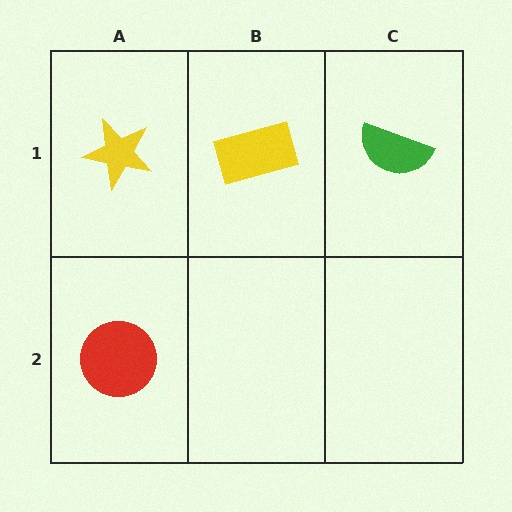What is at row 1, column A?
A yellow star.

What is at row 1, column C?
A green semicircle.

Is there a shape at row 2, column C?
No, that cell is empty.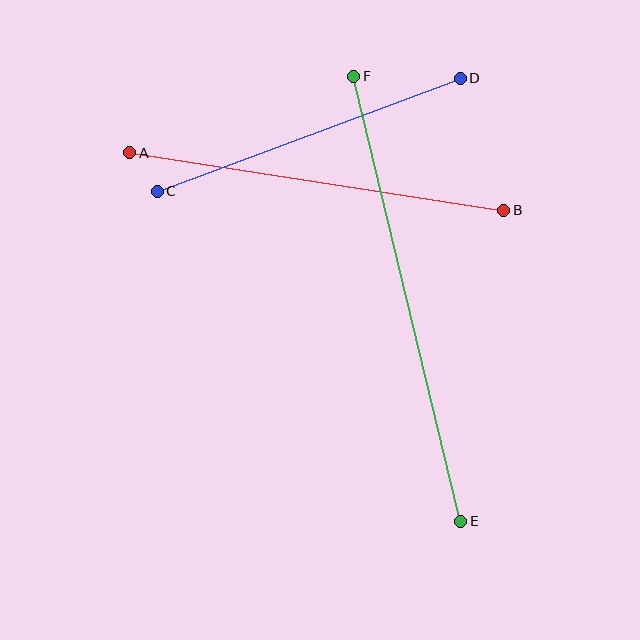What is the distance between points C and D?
The distance is approximately 324 pixels.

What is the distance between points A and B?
The distance is approximately 379 pixels.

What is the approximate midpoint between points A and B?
The midpoint is at approximately (317, 181) pixels.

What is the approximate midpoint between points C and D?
The midpoint is at approximately (309, 135) pixels.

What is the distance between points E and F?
The distance is approximately 458 pixels.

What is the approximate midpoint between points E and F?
The midpoint is at approximately (407, 299) pixels.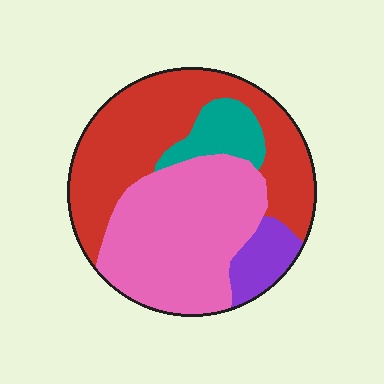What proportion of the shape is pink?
Pink takes up about two fifths (2/5) of the shape.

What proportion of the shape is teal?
Teal covers roughly 10% of the shape.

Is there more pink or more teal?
Pink.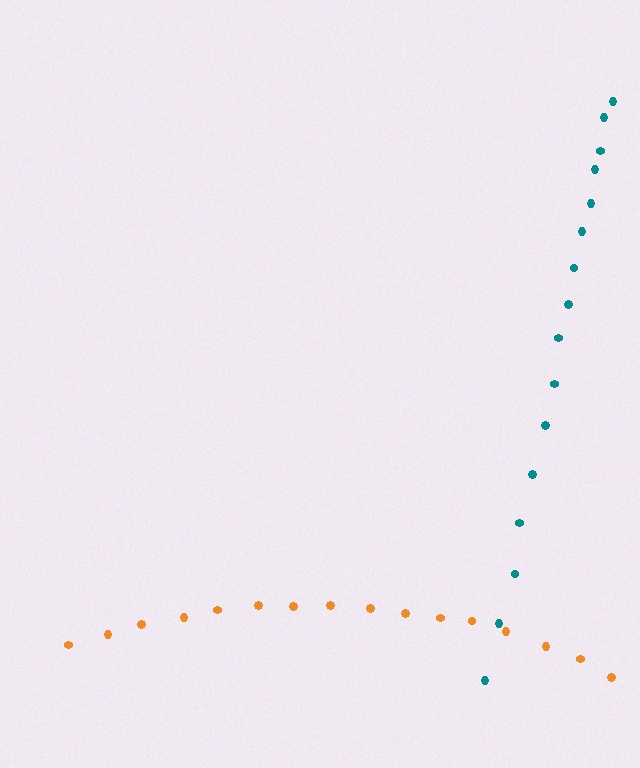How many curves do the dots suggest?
There are 2 distinct paths.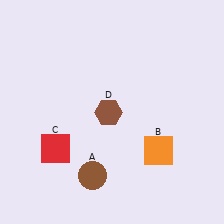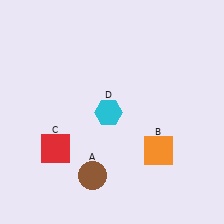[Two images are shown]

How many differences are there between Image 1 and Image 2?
There is 1 difference between the two images.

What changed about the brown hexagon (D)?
In Image 1, D is brown. In Image 2, it changed to cyan.